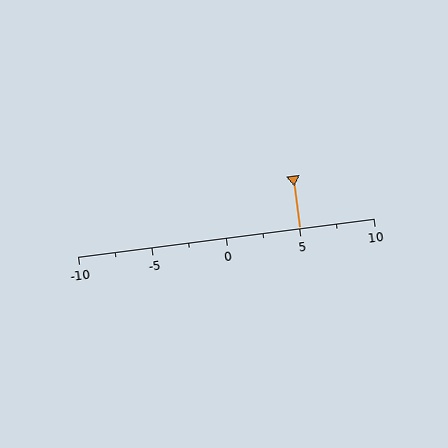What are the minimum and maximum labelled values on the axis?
The axis runs from -10 to 10.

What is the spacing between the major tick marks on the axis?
The major ticks are spaced 5 apart.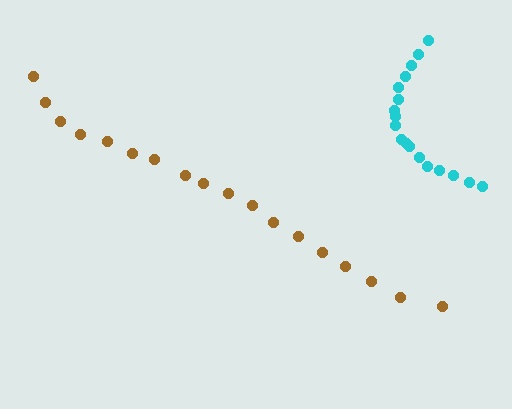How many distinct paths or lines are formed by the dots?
There are 2 distinct paths.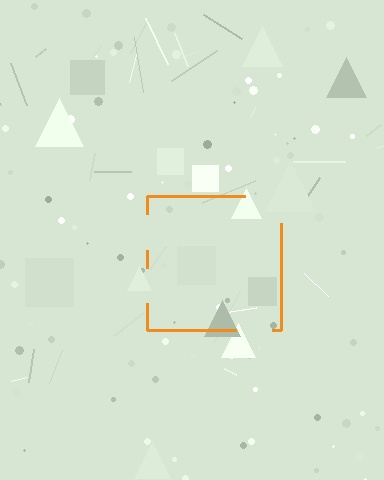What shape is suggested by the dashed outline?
The dashed outline suggests a square.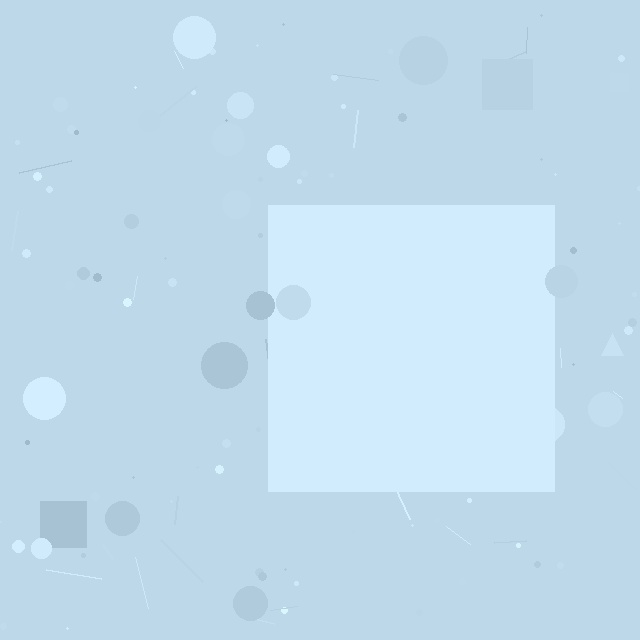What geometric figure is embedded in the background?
A square is embedded in the background.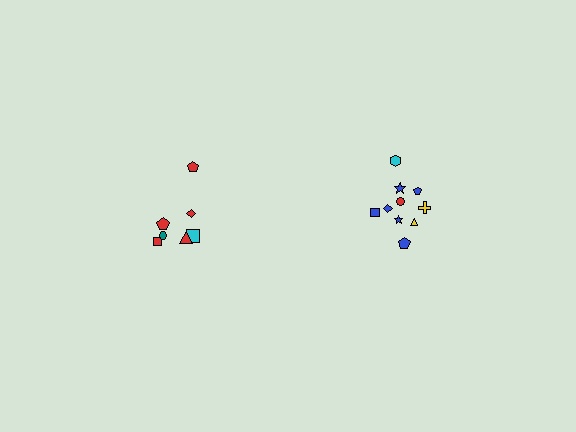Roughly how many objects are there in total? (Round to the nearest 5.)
Roughly 15 objects in total.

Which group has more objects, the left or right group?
The right group.